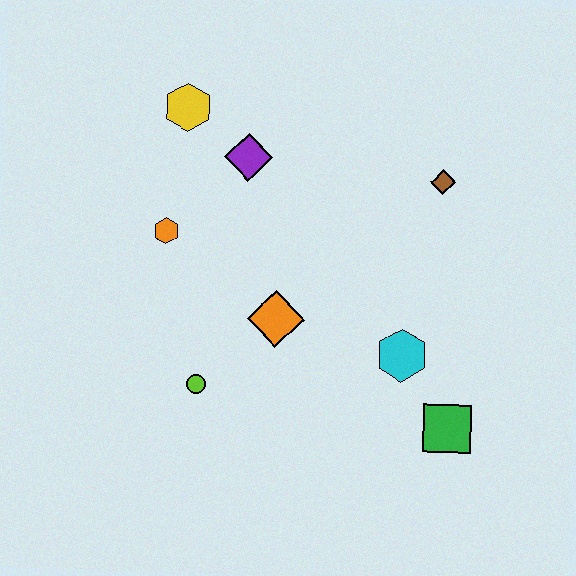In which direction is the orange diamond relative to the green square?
The orange diamond is to the left of the green square.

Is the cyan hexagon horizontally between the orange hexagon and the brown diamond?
Yes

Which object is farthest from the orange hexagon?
The green square is farthest from the orange hexagon.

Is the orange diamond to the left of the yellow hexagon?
No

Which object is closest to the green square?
The cyan hexagon is closest to the green square.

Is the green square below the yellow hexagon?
Yes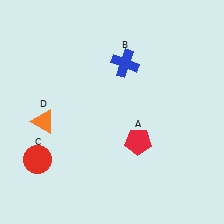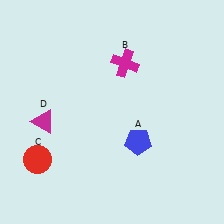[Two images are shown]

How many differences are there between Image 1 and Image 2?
There are 3 differences between the two images.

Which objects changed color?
A changed from red to blue. B changed from blue to magenta. D changed from orange to magenta.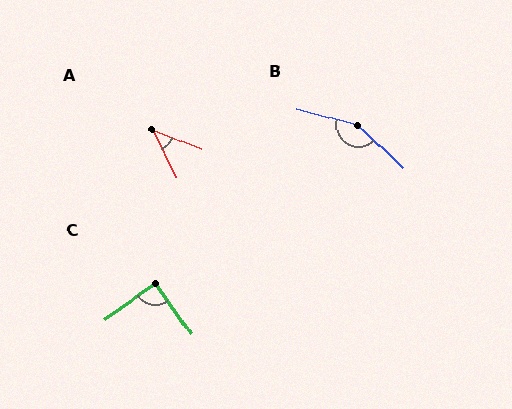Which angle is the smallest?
A, at approximately 42 degrees.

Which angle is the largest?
B, at approximately 151 degrees.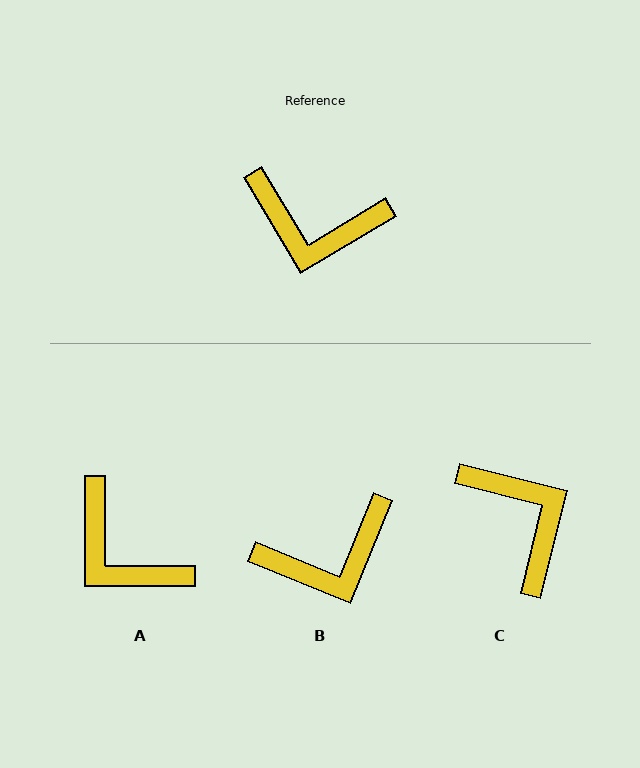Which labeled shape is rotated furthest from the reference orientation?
C, about 135 degrees away.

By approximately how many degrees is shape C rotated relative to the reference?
Approximately 135 degrees counter-clockwise.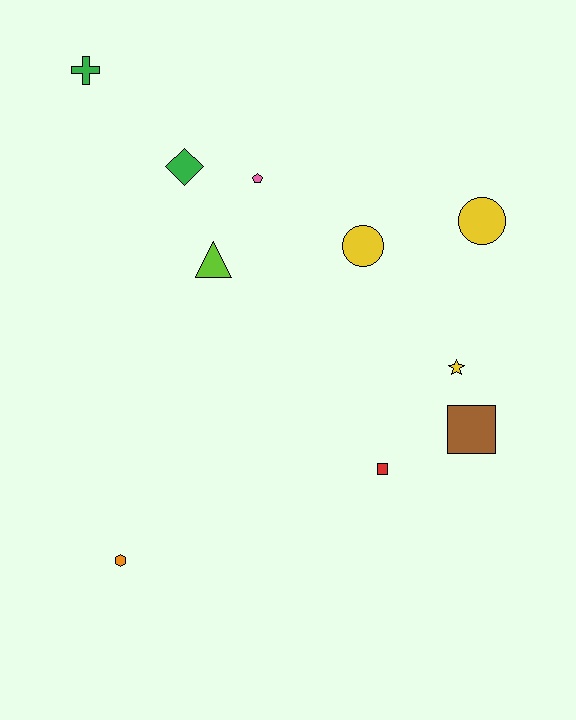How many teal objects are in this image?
There are no teal objects.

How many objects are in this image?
There are 10 objects.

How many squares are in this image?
There are 2 squares.